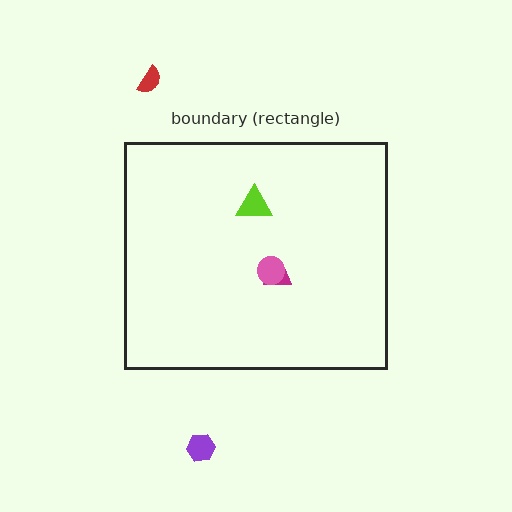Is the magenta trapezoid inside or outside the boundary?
Inside.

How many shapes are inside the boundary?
3 inside, 2 outside.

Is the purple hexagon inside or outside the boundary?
Outside.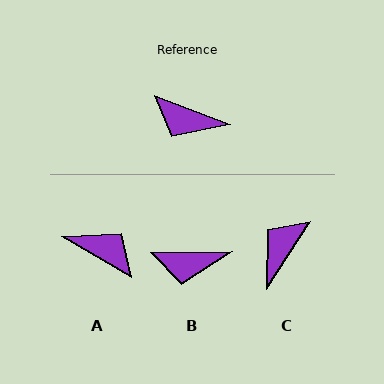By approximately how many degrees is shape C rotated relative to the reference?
Approximately 101 degrees clockwise.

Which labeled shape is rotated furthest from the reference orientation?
A, about 171 degrees away.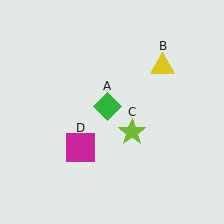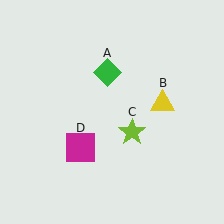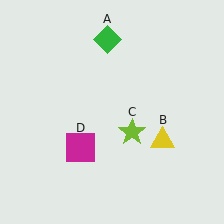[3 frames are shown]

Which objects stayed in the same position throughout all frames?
Lime star (object C) and magenta square (object D) remained stationary.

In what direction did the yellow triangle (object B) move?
The yellow triangle (object B) moved down.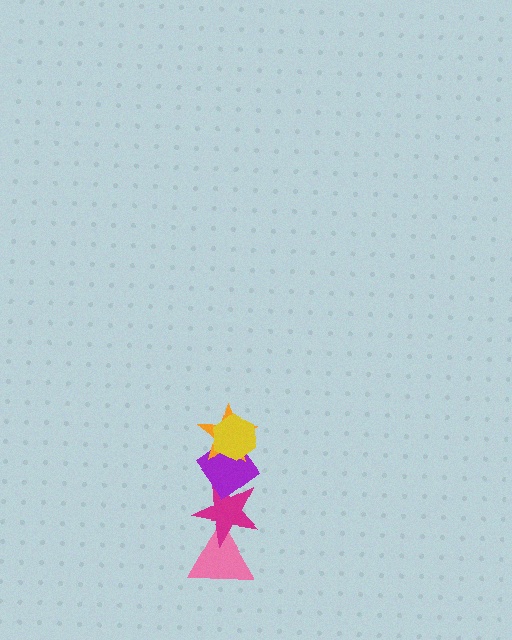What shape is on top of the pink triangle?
The magenta star is on top of the pink triangle.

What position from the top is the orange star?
The orange star is 2nd from the top.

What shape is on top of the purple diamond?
The orange star is on top of the purple diamond.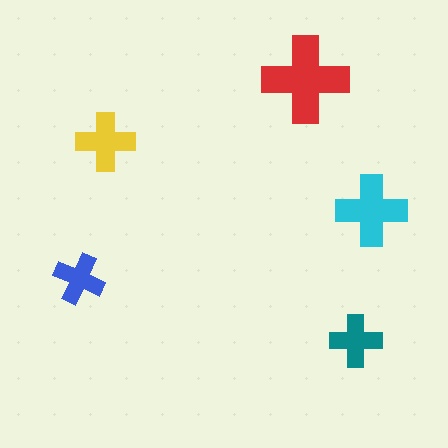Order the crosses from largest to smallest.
the red one, the cyan one, the yellow one, the teal one, the blue one.